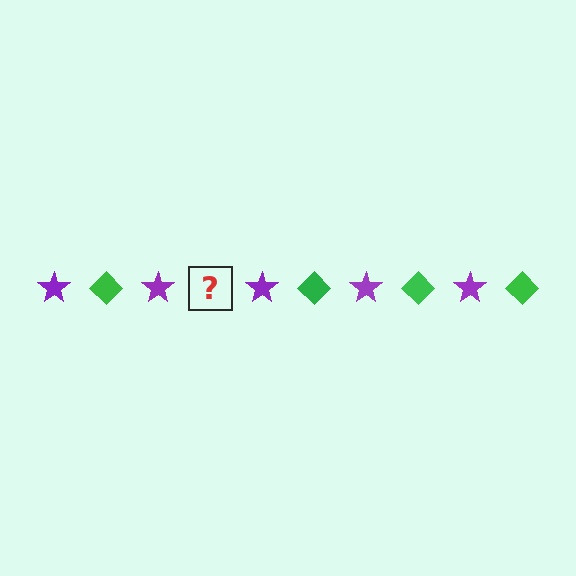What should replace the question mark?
The question mark should be replaced with a green diamond.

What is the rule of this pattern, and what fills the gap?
The rule is that the pattern alternates between purple star and green diamond. The gap should be filled with a green diamond.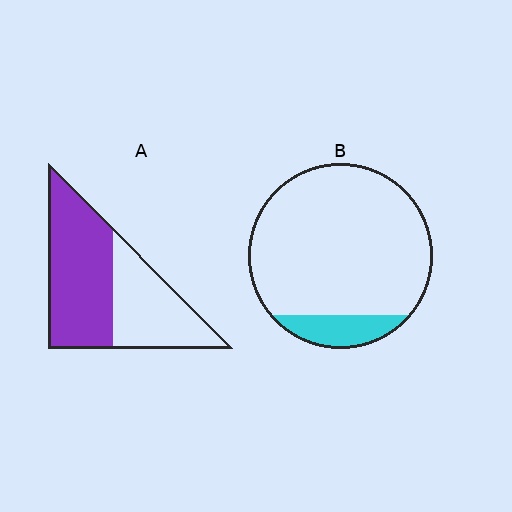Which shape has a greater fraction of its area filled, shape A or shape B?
Shape A.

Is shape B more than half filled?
No.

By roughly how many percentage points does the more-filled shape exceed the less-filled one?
By roughly 45 percentage points (A over B).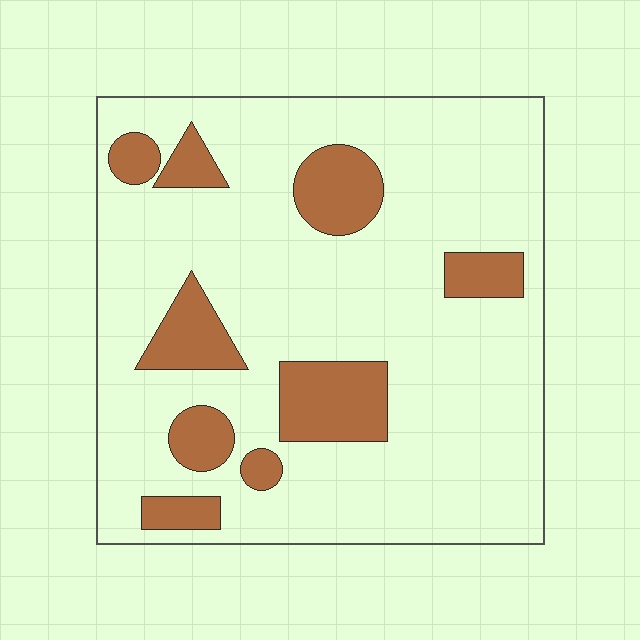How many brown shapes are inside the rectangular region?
9.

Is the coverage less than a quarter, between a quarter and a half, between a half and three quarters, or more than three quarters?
Less than a quarter.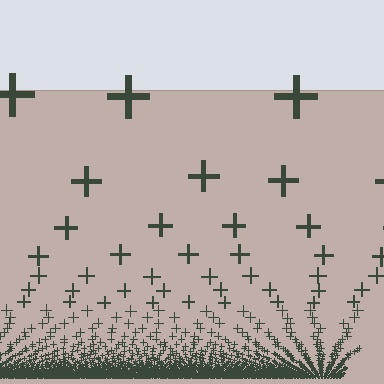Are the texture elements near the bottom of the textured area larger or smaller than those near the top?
Smaller. The gradient is inverted — elements near the bottom are smaller and denser.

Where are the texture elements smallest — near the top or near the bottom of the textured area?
Near the bottom.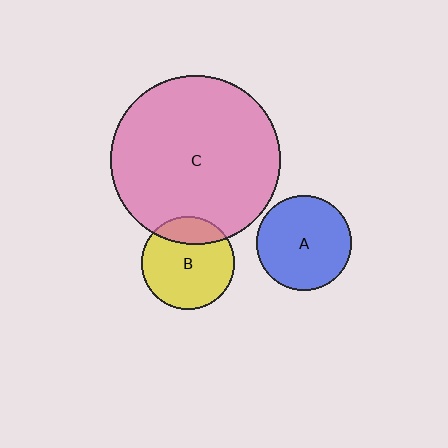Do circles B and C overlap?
Yes.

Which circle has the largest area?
Circle C (pink).